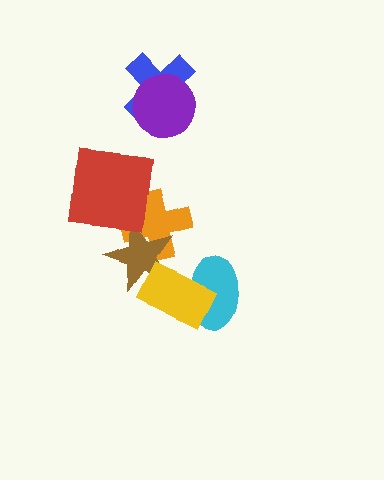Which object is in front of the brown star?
The yellow rectangle is in front of the brown star.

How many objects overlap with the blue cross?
1 object overlaps with the blue cross.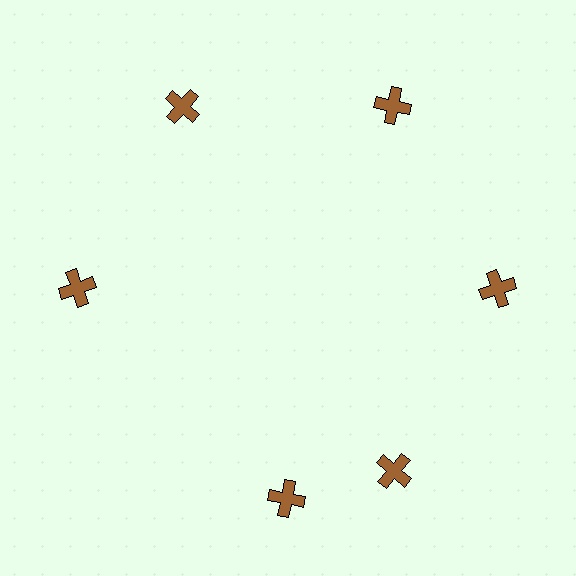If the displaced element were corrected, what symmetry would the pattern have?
It would have 6-fold rotational symmetry — the pattern would map onto itself every 60 degrees.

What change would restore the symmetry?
The symmetry would be restored by rotating it back into even spacing with its neighbors so that all 6 crosses sit at equal angles and equal distance from the center.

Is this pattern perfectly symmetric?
No. The 6 brown crosses are arranged in a ring, but one element near the 7 o'clock position is rotated out of alignment along the ring, breaking the 6-fold rotational symmetry.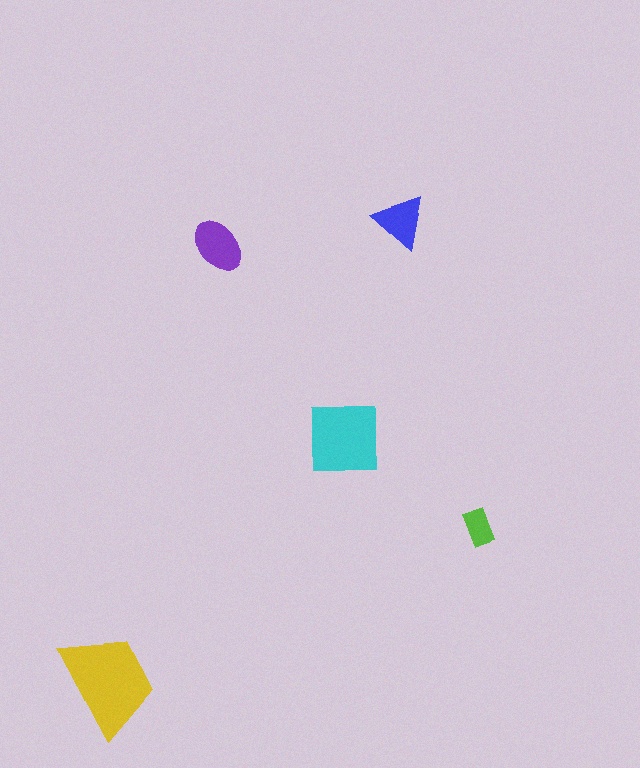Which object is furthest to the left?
The yellow trapezoid is leftmost.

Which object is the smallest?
The lime rectangle.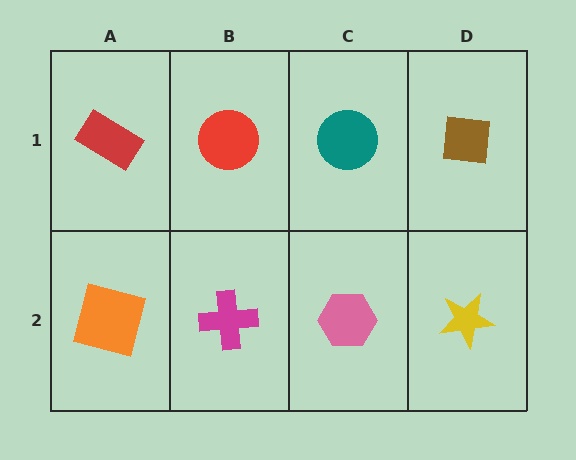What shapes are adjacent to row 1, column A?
An orange square (row 2, column A), a red circle (row 1, column B).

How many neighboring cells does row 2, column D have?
2.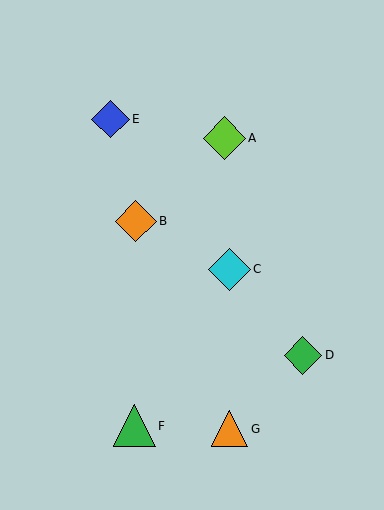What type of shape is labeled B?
Shape B is an orange diamond.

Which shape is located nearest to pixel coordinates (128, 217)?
The orange diamond (labeled B) at (136, 221) is nearest to that location.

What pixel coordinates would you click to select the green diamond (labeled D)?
Click at (303, 355) to select the green diamond D.